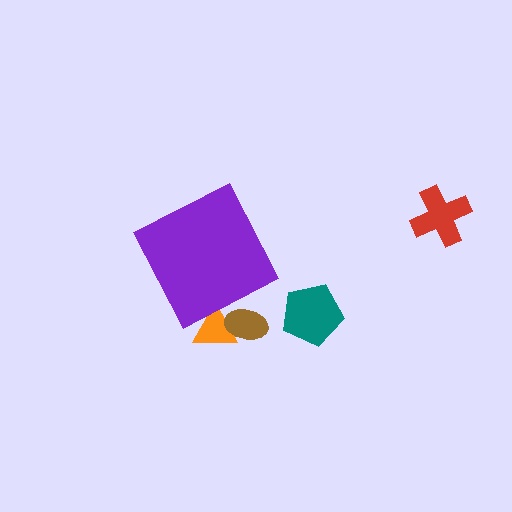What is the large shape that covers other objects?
A purple diamond.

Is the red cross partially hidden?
No, the red cross is fully visible.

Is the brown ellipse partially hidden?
Yes, the brown ellipse is partially hidden behind the purple diamond.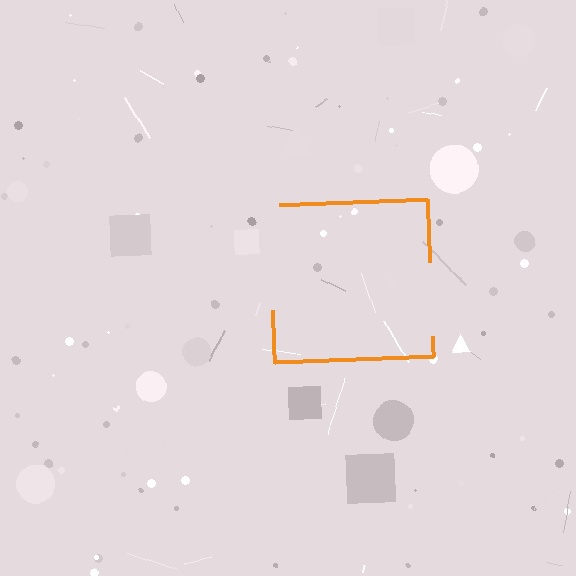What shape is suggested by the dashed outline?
The dashed outline suggests a square.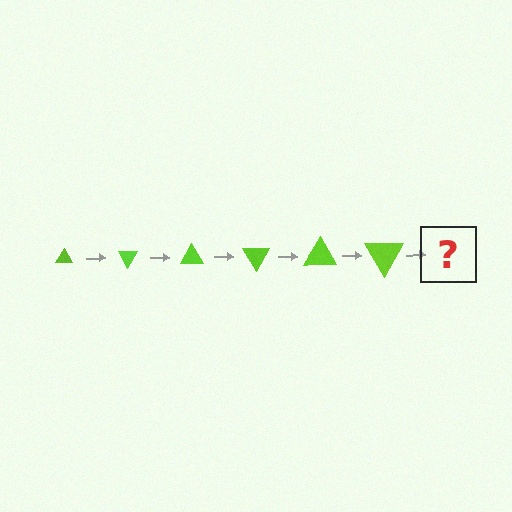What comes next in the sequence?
The next element should be a triangle, larger than the previous one and rotated 360 degrees from the start.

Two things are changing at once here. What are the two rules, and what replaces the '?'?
The two rules are that the triangle grows larger each step and it rotates 60 degrees each step. The '?' should be a triangle, larger than the previous one and rotated 360 degrees from the start.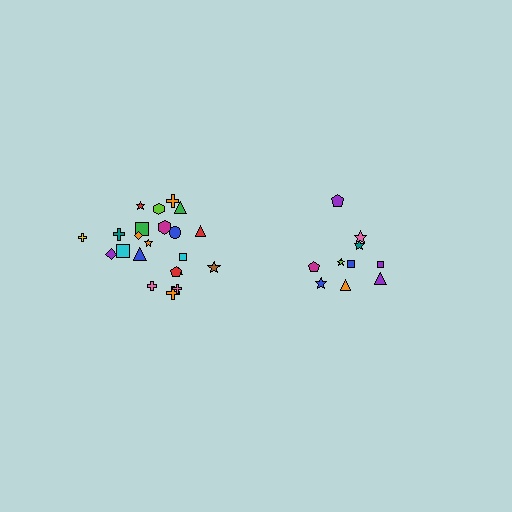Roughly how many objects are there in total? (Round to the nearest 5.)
Roughly 30 objects in total.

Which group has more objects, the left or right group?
The left group.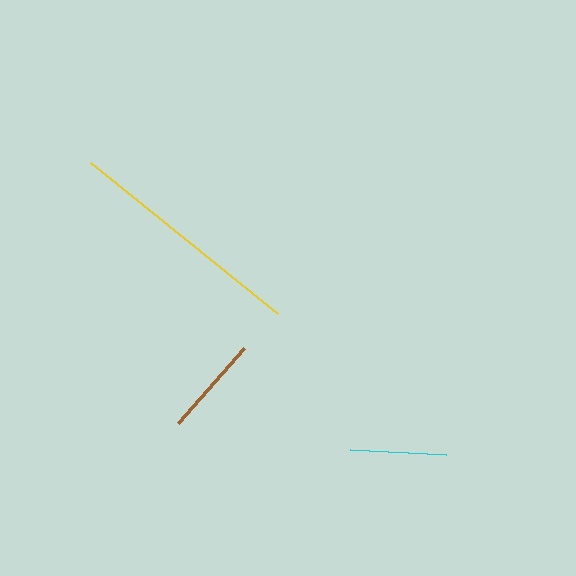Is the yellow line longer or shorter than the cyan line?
The yellow line is longer than the cyan line.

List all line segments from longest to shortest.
From longest to shortest: yellow, brown, cyan.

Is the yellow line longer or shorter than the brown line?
The yellow line is longer than the brown line.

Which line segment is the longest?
The yellow line is the longest at approximately 241 pixels.